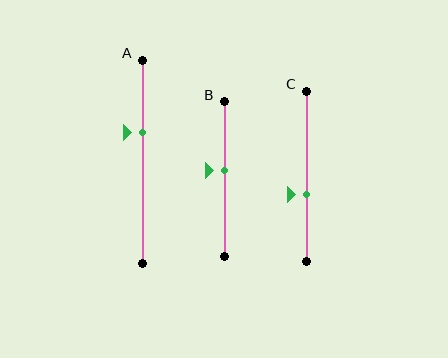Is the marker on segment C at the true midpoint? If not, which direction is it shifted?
No, the marker on segment C is shifted downward by about 10% of the segment length.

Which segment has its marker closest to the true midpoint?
Segment B has its marker closest to the true midpoint.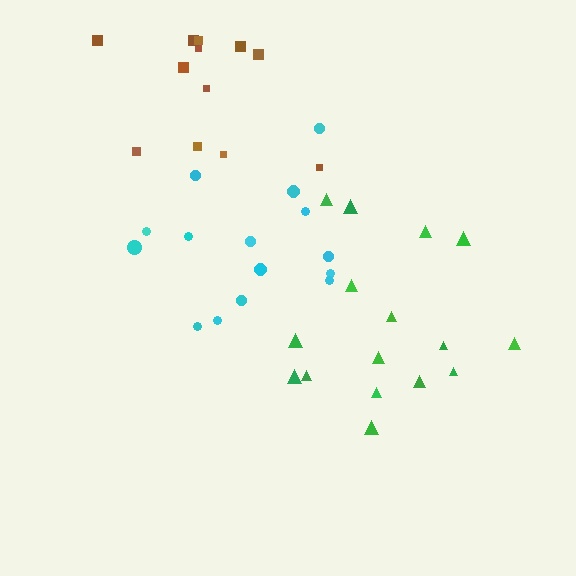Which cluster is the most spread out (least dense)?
Brown.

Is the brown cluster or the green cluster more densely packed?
Green.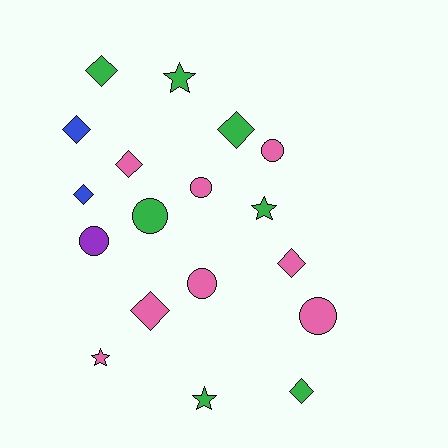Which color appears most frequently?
Pink, with 8 objects.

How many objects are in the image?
There are 18 objects.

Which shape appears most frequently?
Diamond, with 8 objects.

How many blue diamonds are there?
There are 2 blue diamonds.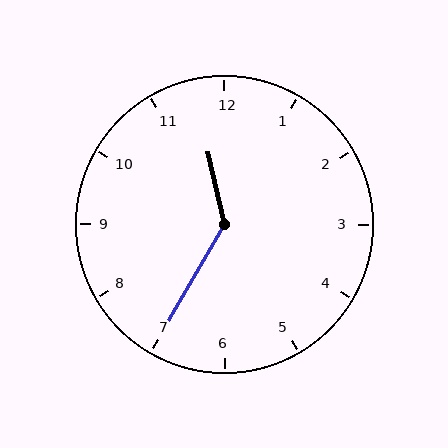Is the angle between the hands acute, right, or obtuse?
It is obtuse.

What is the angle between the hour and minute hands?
Approximately 138 degrees.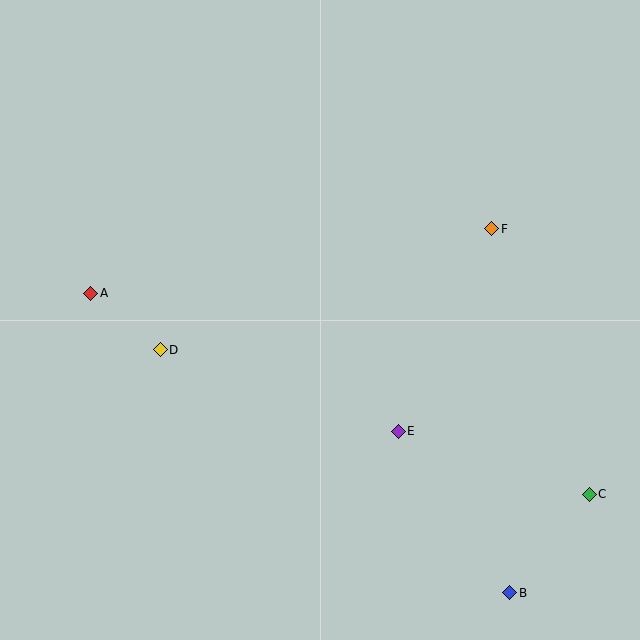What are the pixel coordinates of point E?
Point E is at (398, 431).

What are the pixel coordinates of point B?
Point B is at (510, 593).